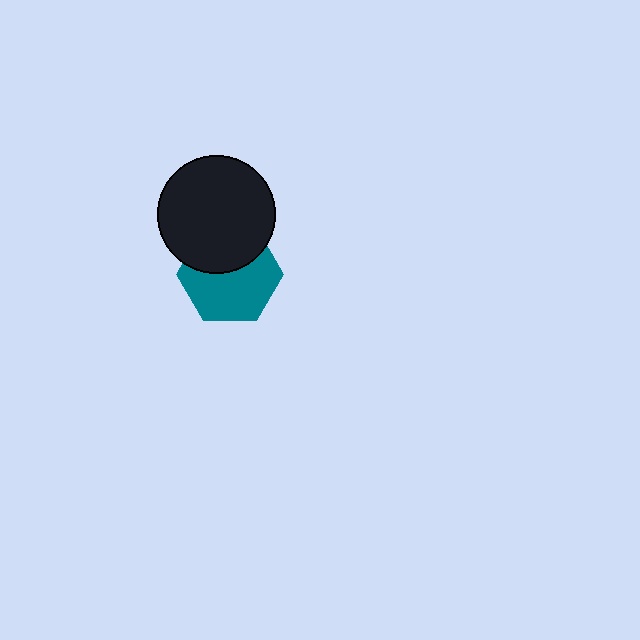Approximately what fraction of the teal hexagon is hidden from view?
Roughly 39% of the teal hexagon is hidden behind the black circle.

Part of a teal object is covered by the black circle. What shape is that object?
It is a hexagon.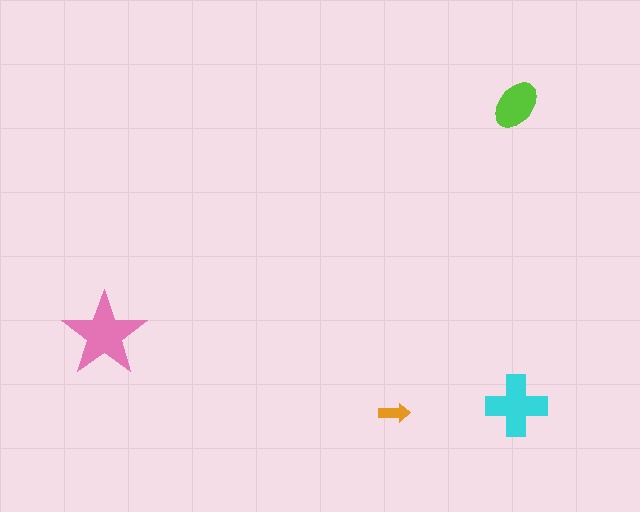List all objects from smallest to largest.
The orange arrow, the lime ellipse, the cyan cross, the pink star.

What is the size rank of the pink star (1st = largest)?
1st.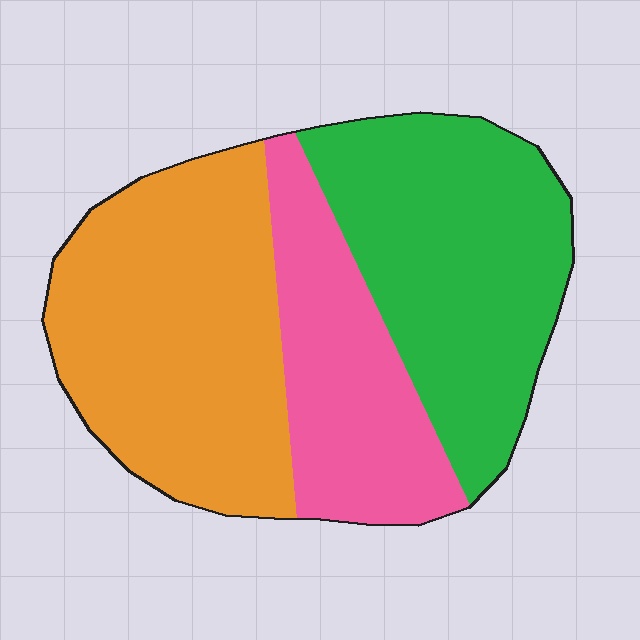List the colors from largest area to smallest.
From largest to smallest: orange, green, pink.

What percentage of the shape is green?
Green covers roughly 35% of the shape.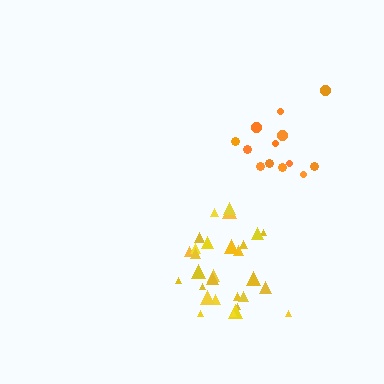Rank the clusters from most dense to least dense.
yellow, orange.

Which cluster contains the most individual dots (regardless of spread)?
Yellow (29).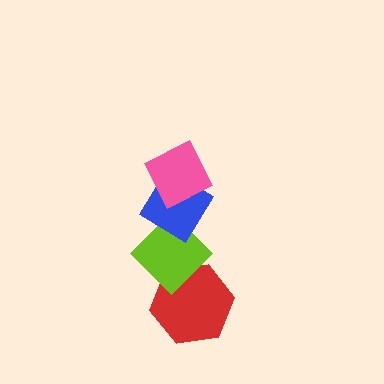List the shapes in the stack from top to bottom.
From top to bottom: the pink diamond, the blue diamond, the lime diamond, the red hexagon.